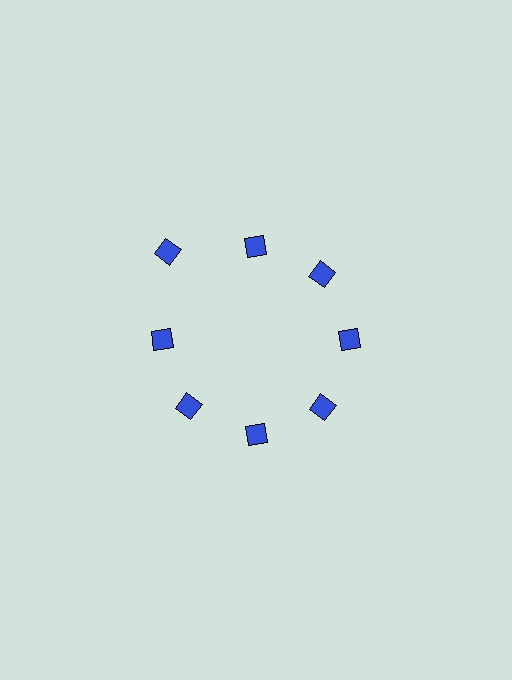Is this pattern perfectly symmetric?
No. The 8 blue diamonds are arranged in a ring, but one element near the 10 o'clock position is pushed outward from the center, breaking the 8-fold rotational symmetry.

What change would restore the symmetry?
The symmetry would be restored by moving it inward, back onto the ring so that all 8 diamonds sit at equal angles and equal distance from the center.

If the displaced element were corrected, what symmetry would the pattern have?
It would have 8-fold rotational symmetry — the pattern would map onto itself every 45 degrees.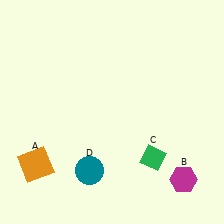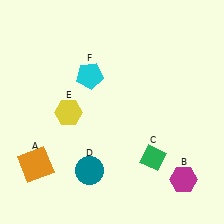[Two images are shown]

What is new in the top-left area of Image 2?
A cyan pentagon (F) was added in the top-left area of Image 2.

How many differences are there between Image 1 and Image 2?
There are 2 differences between the two images.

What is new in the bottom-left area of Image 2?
A yellow hexagon (E) was added in the bottom-left area of Image 2.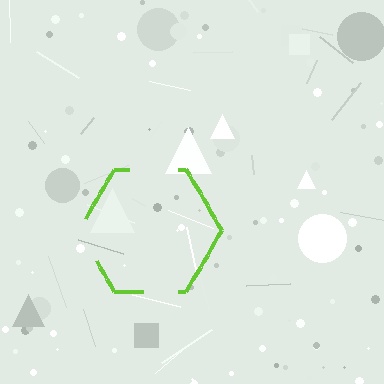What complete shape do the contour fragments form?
The contour fragments form a hexagon.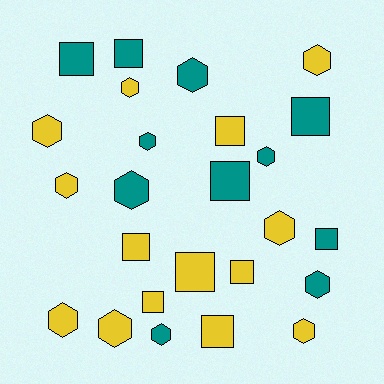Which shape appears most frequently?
Hexagon, with 14 objects.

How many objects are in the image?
There are 25 objects.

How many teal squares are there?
There are 5 teal squares.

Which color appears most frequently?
Yellow, with 14 objects.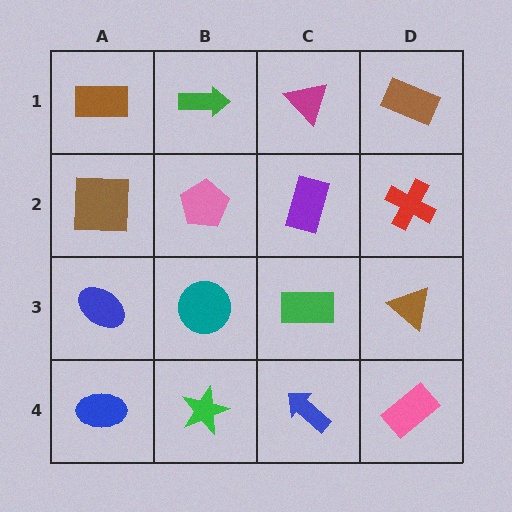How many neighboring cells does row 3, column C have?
4.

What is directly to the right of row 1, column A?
A green arrow.